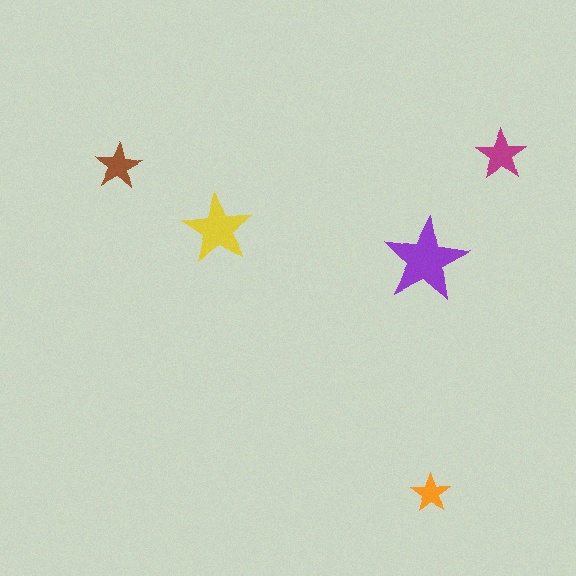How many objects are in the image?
There are 5 objects in the image.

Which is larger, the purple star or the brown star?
The purple one.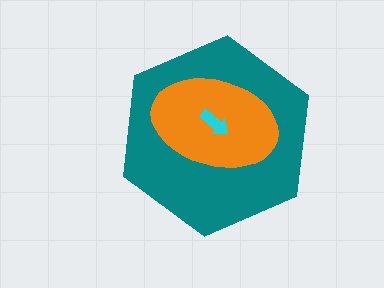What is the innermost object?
The cyan arrow.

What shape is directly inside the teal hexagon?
The orange ellipse.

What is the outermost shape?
The teal hexagon.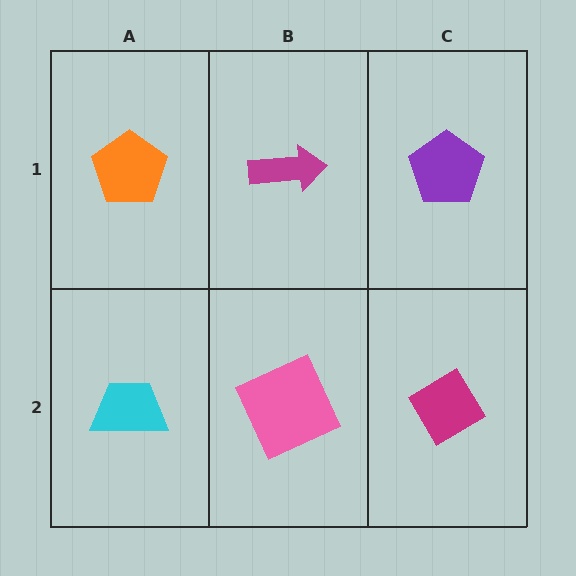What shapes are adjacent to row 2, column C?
A purple pentagon (row 1, column C), a pink square (row 2, column B).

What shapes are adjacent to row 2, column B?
A magenta arrow (row 1, column B), a cyan trapezoid (row 2, column A), a magenta diamond (row 2, column C).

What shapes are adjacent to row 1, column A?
A cyan trapezoid (row 2, column A), a magenta arrow (row 1, column B).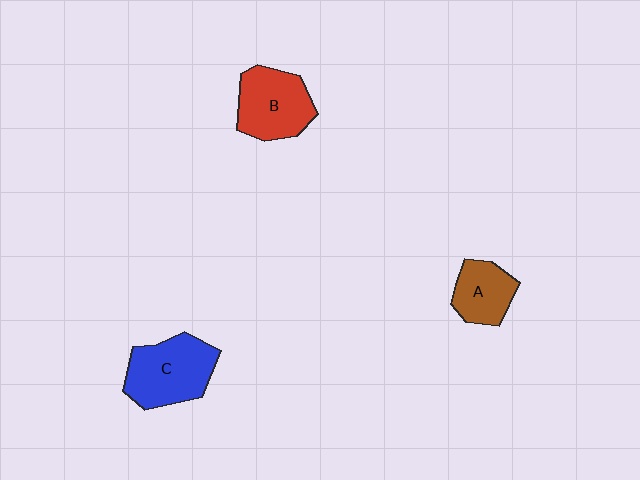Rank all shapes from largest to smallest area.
From largest to smallest: C (blue), B (red), A (brown).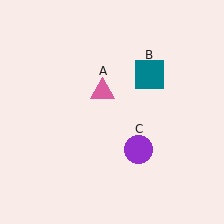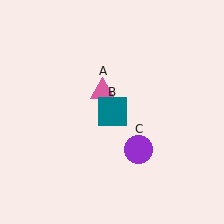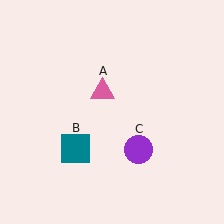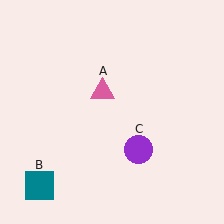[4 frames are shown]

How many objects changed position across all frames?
1 object changed position: teal square (object B).